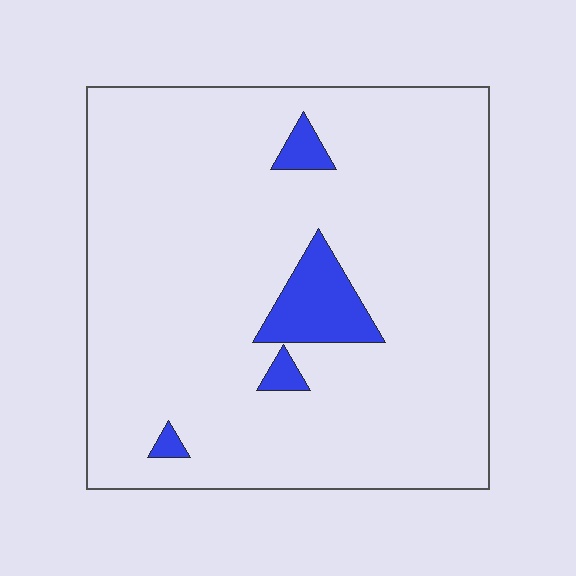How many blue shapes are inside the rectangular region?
4.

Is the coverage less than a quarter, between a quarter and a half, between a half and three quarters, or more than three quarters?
Less than a quarter.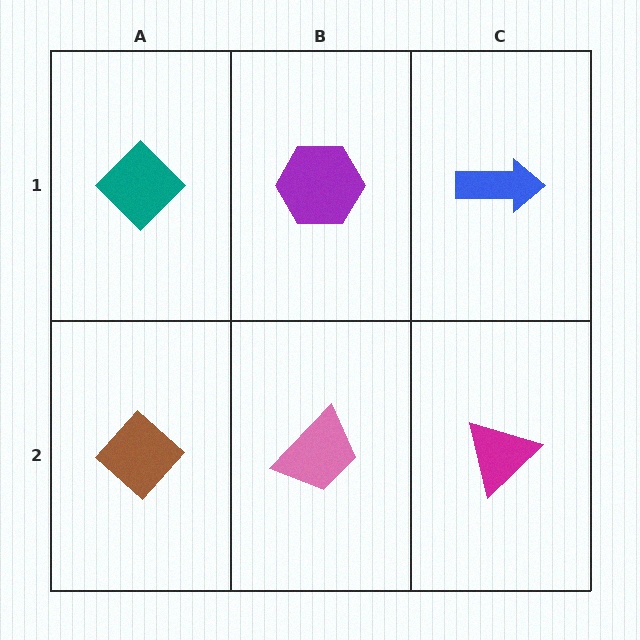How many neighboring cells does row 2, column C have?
2.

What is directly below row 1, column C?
A magenta triangle.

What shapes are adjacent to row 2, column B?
A purple hexagon (row 1, column B), a brown diamond (row 2, column A), a magenta triangle (row 2, column C).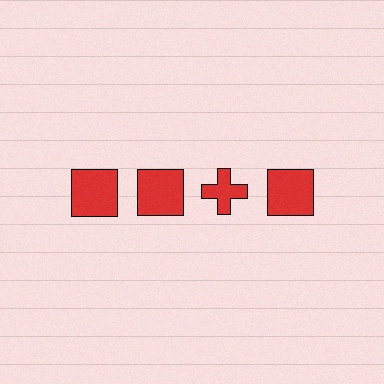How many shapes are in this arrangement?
There are 4 shapes arranged in a grid pattern.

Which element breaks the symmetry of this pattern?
The red cross in the top row, center column breaks the symmetry. All other shapes are red squares.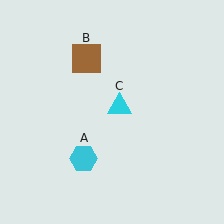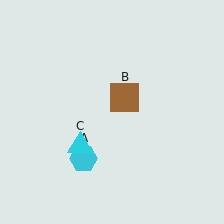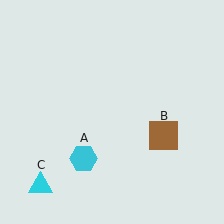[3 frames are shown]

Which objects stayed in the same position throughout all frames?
Cyan hexagon (object A) remained stationary.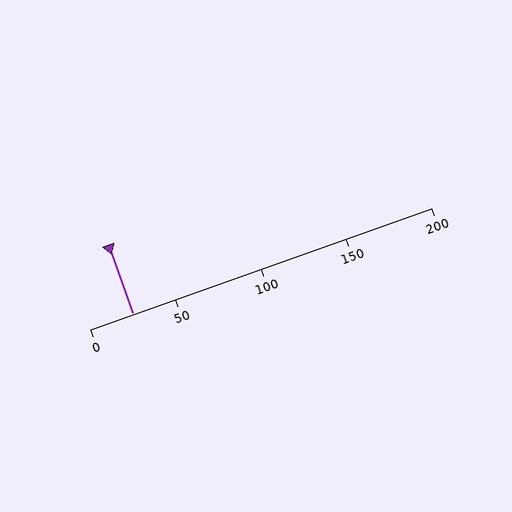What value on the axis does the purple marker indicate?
The marker indicates approximately 25.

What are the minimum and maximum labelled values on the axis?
The axis runs from 0 to 200.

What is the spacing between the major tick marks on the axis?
The major ticks are spaced 50 apart.